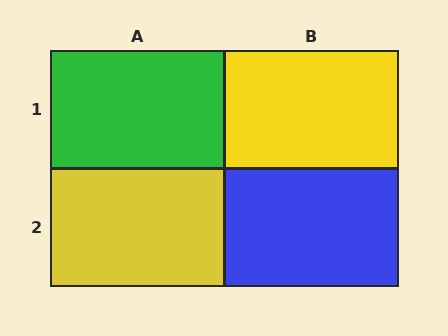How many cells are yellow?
2 cells are yellow.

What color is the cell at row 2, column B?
Blue.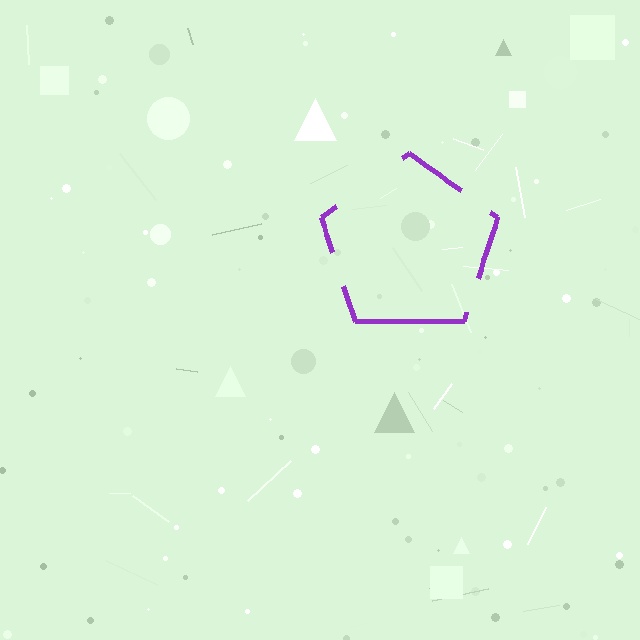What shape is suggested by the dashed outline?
The dashed outline suggests a pentagon.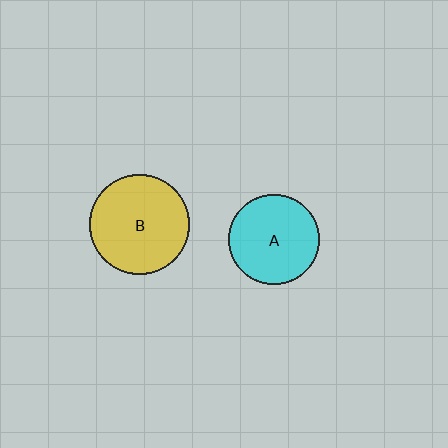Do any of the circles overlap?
No, none of the circles overlap.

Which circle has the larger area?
Circle B (yellow).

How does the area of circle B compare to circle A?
Approximately 1.2 times.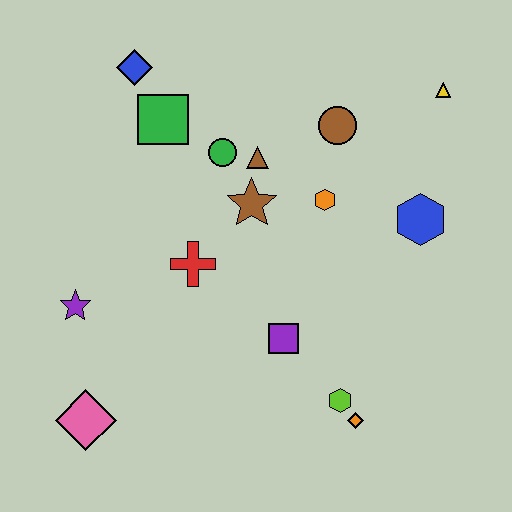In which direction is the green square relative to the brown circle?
The green square is to the left of the brown circle.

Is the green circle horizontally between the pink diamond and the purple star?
No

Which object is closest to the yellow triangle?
The brown circle is closest to the yellow triangle.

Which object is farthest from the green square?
The orange diamond is farthest from the green square.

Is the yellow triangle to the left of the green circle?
No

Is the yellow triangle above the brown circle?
Yes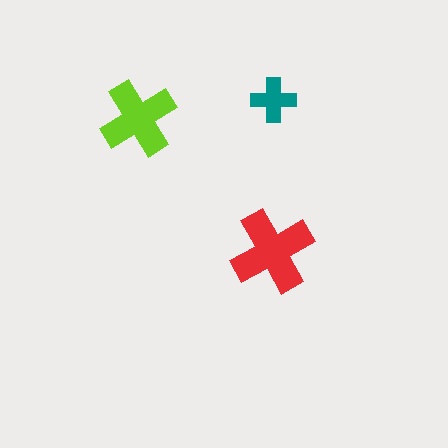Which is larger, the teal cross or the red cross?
The red one.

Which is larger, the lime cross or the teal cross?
The lime one.